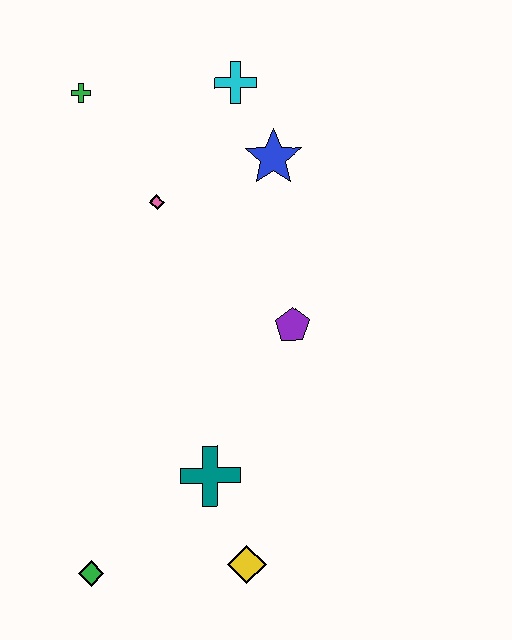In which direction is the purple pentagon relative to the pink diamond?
The purple pentagon is to the right of the pink diamond.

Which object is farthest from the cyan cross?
The green diamond is farthest from the cyan cross.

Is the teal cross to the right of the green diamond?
Yes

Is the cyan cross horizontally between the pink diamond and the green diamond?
No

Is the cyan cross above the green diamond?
Yes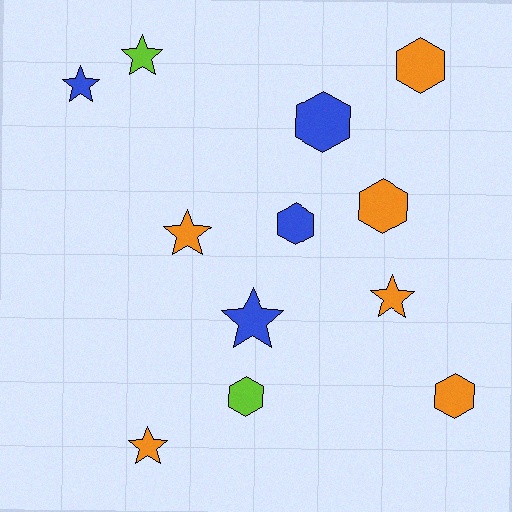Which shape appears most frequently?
Star, with 6 objects.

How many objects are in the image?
There are 12 objects.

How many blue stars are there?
There are 2 blue stars.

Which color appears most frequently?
Orange, with 6 objects.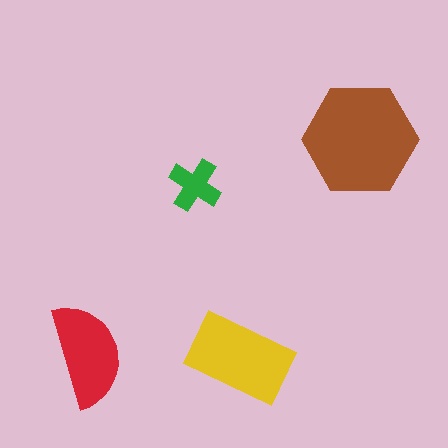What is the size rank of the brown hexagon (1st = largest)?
1st.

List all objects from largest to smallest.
The brown hexagon, the yellow rectangle, the red semicircle, the green cross.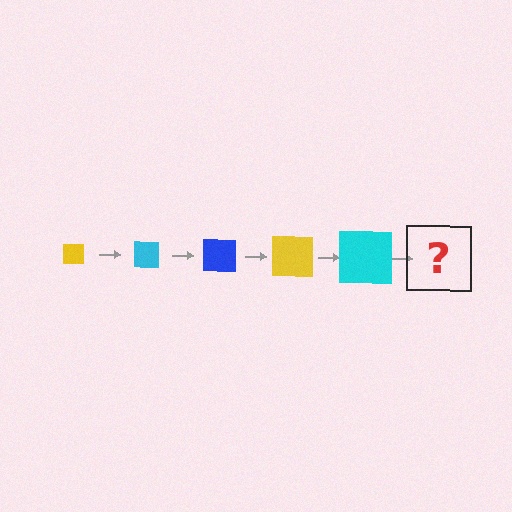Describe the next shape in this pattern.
It should be a blue square, larger than the previous one.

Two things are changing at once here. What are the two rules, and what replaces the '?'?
The two rules are that the square grows larger each step and the color cycles through yellow, cyan, and blue. The '?' should be a blue square, larger than the previous one.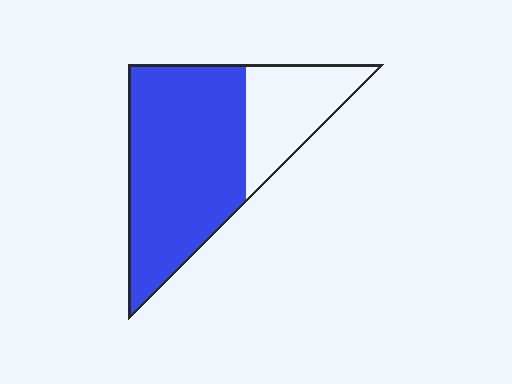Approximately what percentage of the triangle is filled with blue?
Approximately 70%.